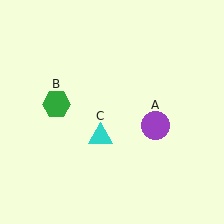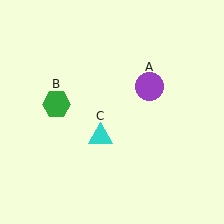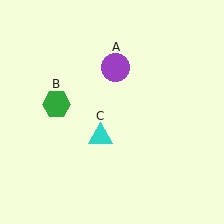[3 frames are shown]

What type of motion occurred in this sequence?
The purple circle (object A) rotated counterclockwise around the center of the scene.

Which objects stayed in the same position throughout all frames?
Green hexagon (object B) and cyan triangle (object C) remained stationary.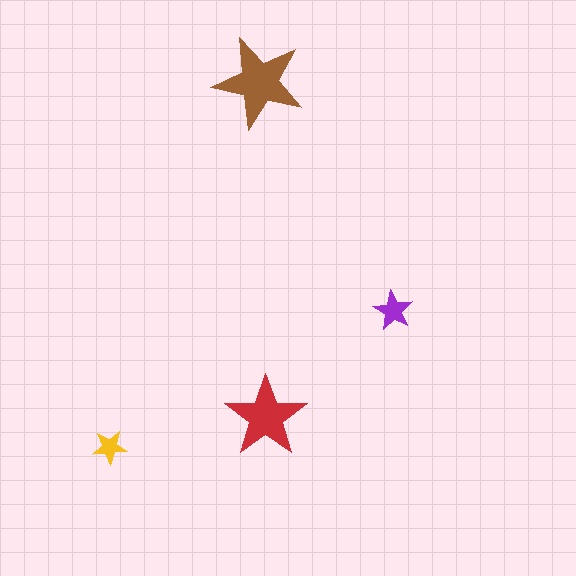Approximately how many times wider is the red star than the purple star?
About 2 times wider.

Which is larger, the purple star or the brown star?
The brown one.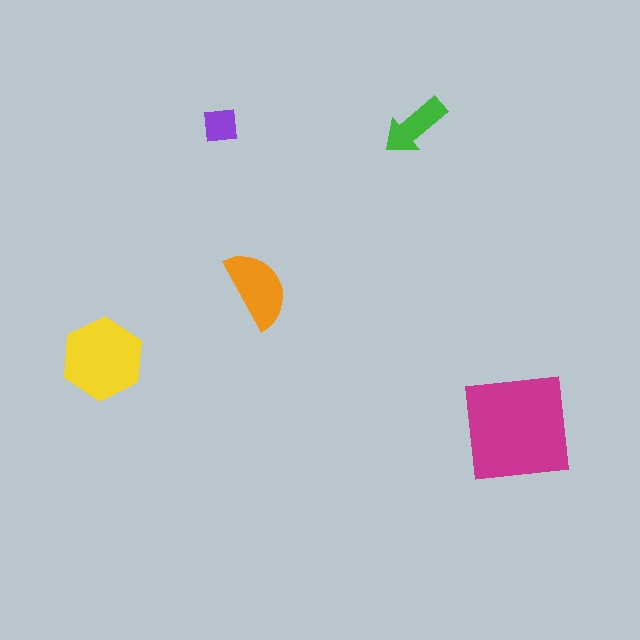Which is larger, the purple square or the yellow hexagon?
The yellow hexagon.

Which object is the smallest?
The purple square.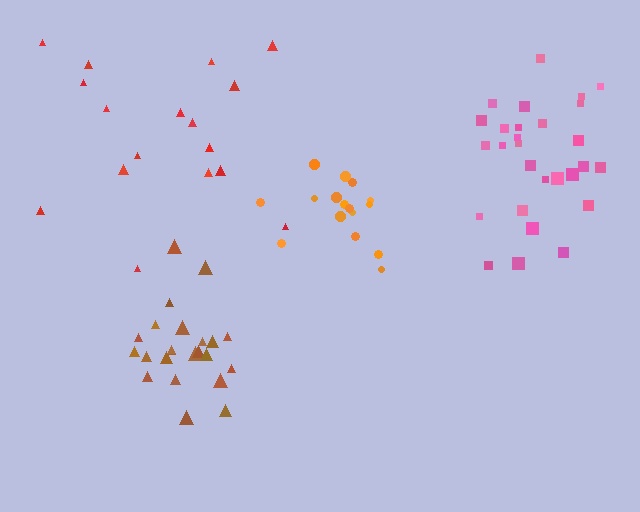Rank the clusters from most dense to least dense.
brown, orange, pink, red.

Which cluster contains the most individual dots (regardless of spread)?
Pink (28).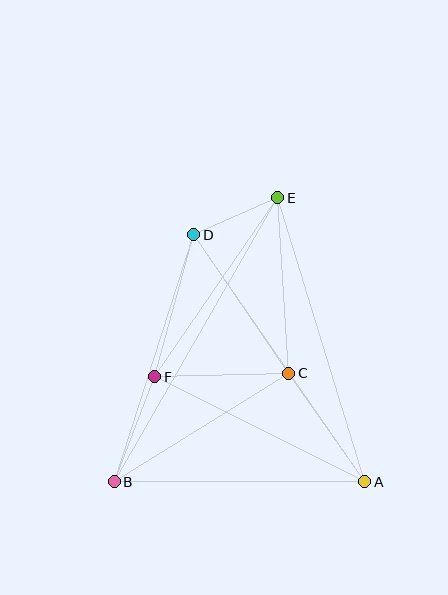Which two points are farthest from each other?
Points B and E are farthest from each other.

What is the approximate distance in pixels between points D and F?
The distance between D and F is approximately 147 pixels.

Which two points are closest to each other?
Points D and E are closest to each other.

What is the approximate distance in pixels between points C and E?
The distance between C and E is approximately 176 pixels.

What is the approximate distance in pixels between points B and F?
The distance between B and F is approximately 112 pixels.